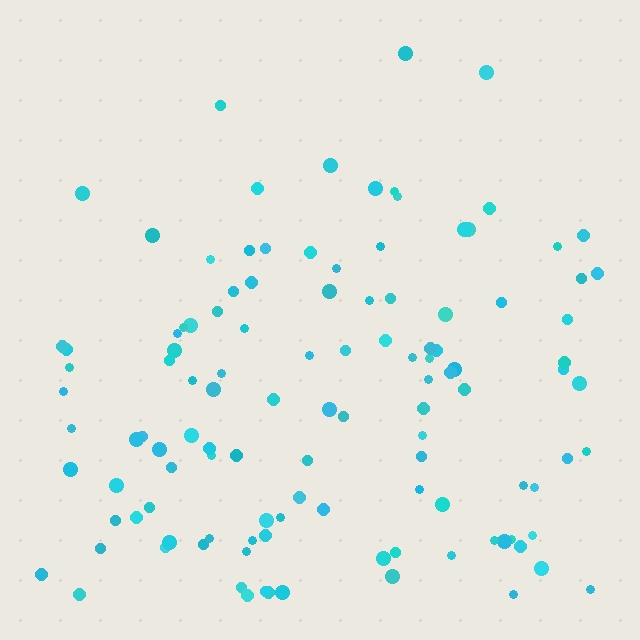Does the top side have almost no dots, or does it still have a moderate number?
Still a moderate number, just noticeably fewer than the bottom.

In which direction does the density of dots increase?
From top to bottom, with the bottom side densest.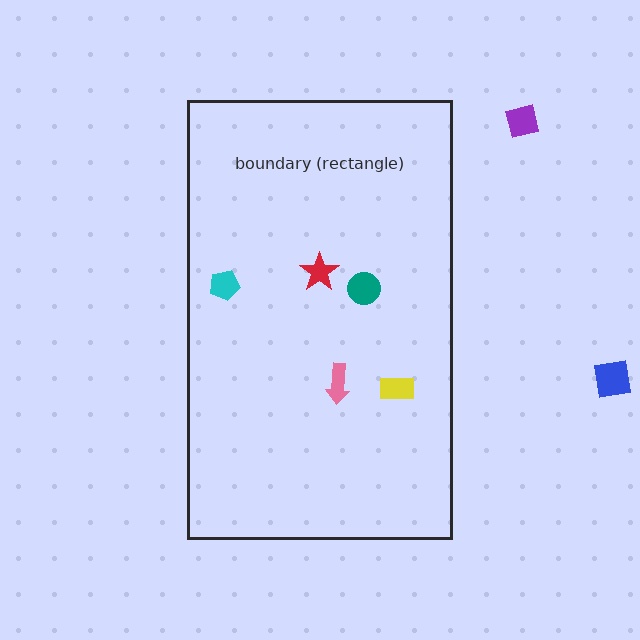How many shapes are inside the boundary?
5 inside, 2 outside.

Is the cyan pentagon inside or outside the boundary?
Inside.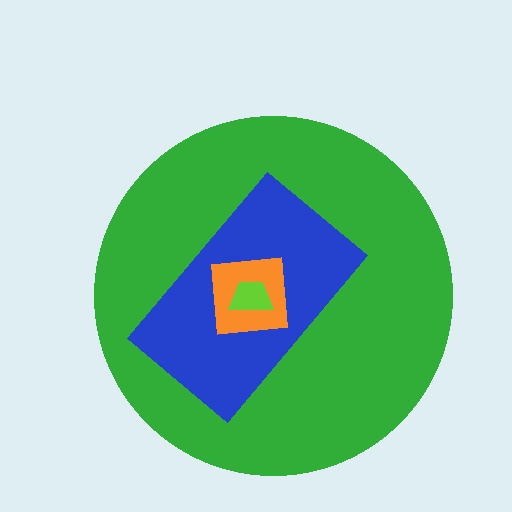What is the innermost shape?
The lime trapezoid.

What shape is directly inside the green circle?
The blue rectangle.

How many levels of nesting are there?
4.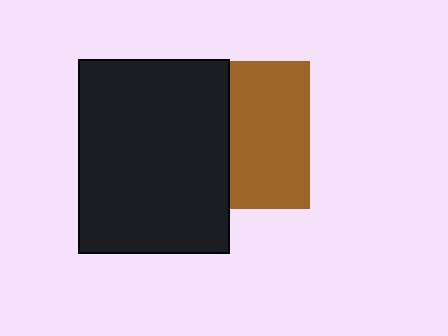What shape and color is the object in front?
The object in front is a black rectangle.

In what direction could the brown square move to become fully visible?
The brown square could move right. That would shift it out from behind the black rectangle entirely.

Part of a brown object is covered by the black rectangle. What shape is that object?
It is a square.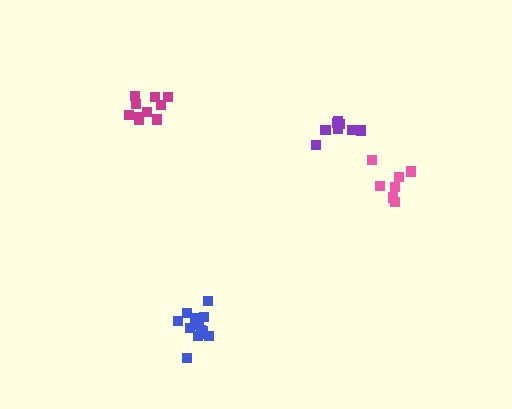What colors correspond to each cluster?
The clusters are colored: blue, purple, magenta, pink.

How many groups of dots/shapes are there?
There are 4 groups.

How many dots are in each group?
Group 1: 13 dots, Group 2: 8 dots, Group 3: 10 dots, Group 4: 7 dots (38 total).